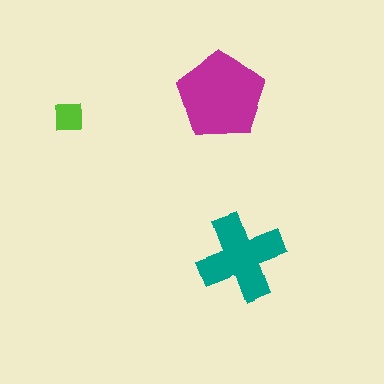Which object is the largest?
The magenta pentagon.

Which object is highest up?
The magenta pentagon is topmost.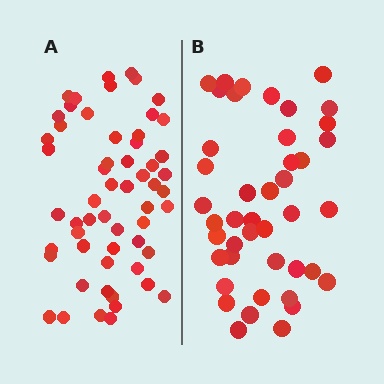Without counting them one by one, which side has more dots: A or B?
Region A (the left region) has more dots.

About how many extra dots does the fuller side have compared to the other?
Region A has approximately 15 more dots than region B.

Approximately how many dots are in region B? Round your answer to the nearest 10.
About 40 dots. (The exact count is 43, which rounds to 40.)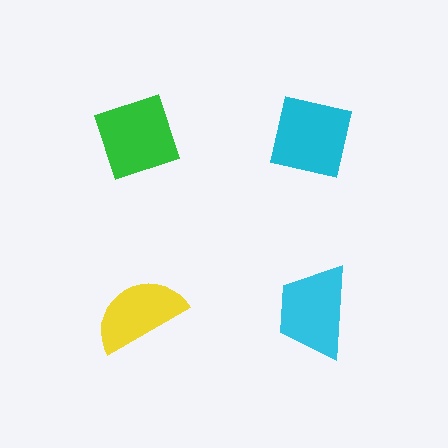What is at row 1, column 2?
A cyan square.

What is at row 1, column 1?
A green diamond.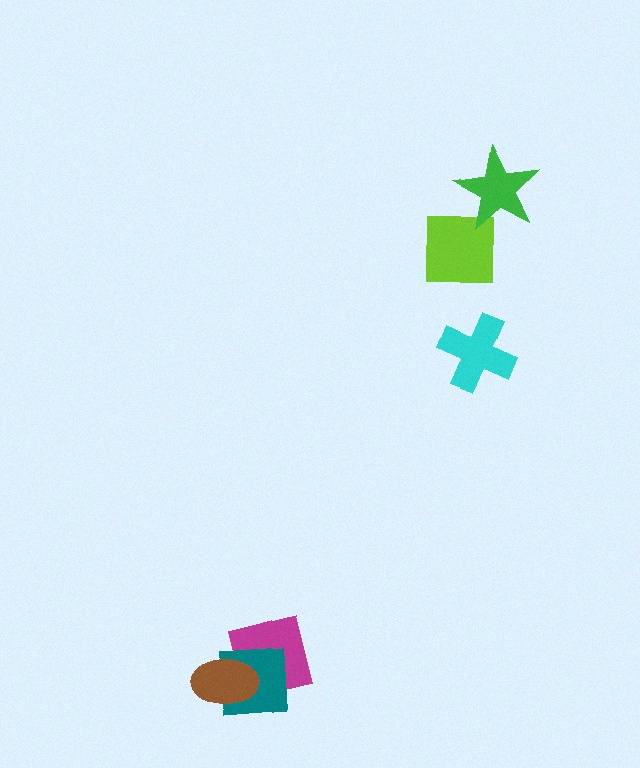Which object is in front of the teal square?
The brown ellipse is in front of the teal square.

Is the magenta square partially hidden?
Yes, it is partially covered by another shape.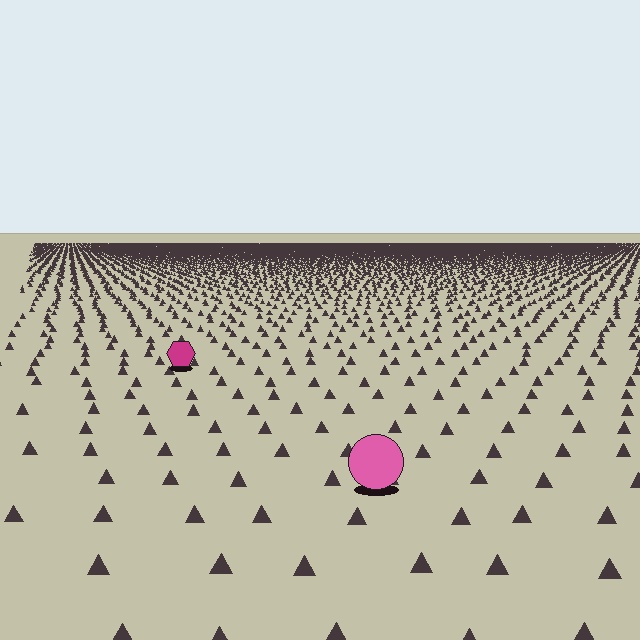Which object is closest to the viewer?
The pink circle is closest. The texture marks near it are larger and more spread out.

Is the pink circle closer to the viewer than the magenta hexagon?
Yes. The pink circle is closer — you can tell from the texture gradient: the ground texture is coarser near it.